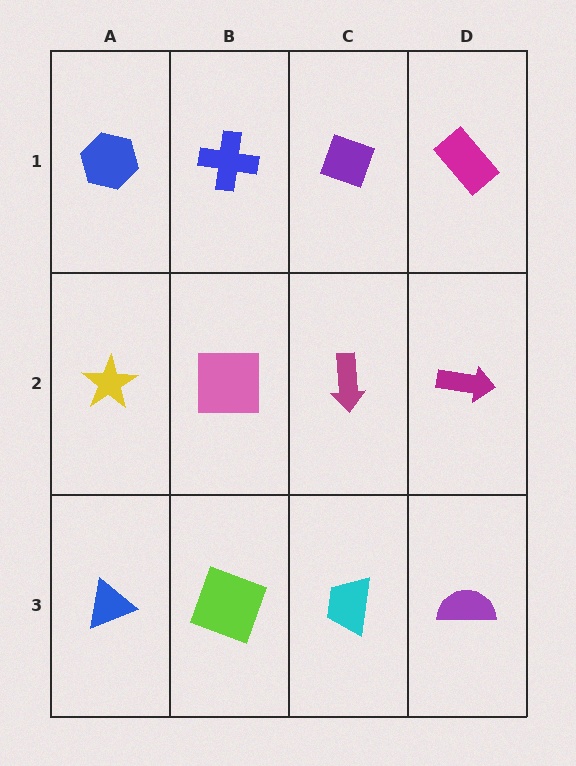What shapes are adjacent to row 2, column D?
A magenta rectangle (row 1, column D), a purple semicircle (row 3, column D), a magenta arrow (row 2, column C).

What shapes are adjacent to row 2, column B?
A blue cross (row 1, column B), a lime square (row 3, column B), a yellow star (row 2, column A), a magenta arrow (row 2, column C).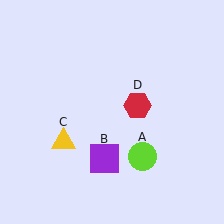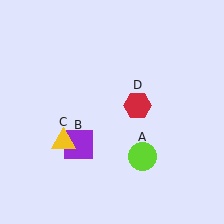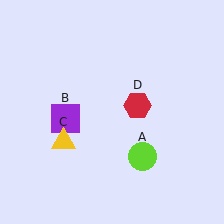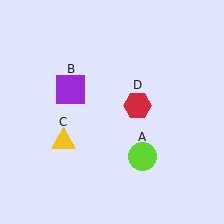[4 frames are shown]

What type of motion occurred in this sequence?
The purple square (object B) rotated clockwise around the center of the scene.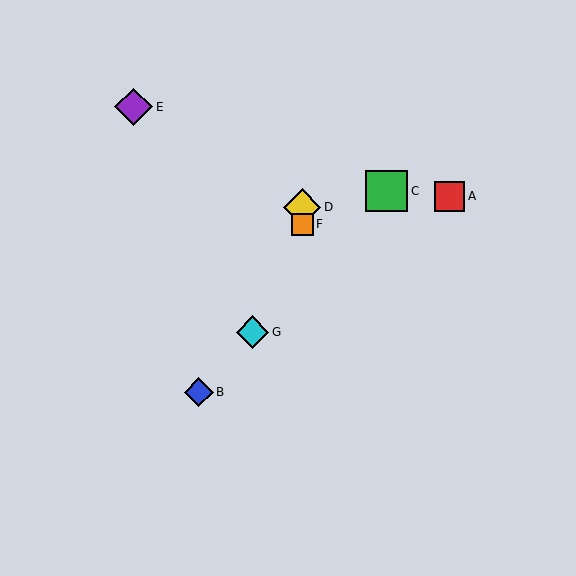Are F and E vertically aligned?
No, F is at x≈302 and E is at x≈134.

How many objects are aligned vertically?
2 objects (D, F) are aligned vertically.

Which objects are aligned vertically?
Objects D, F are aligned vertically.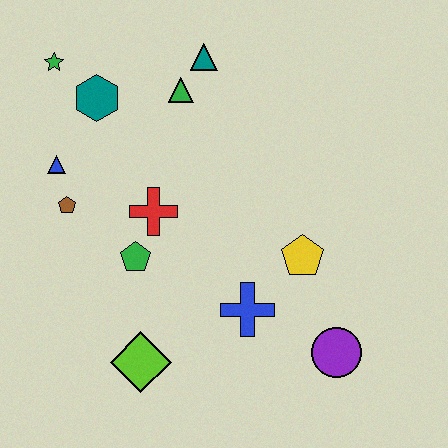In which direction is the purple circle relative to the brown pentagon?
The purple circle is to the right of the brown pentagon.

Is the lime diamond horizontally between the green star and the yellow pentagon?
Yes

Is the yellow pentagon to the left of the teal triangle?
No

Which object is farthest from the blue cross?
The green star is farthest from the blue cross.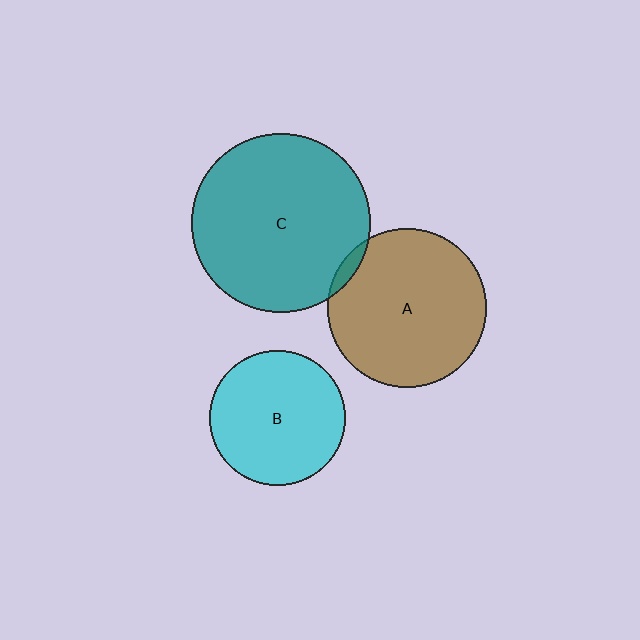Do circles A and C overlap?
Yes.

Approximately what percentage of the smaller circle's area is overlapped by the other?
Approximately 5%.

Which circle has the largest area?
Circle C (teal).